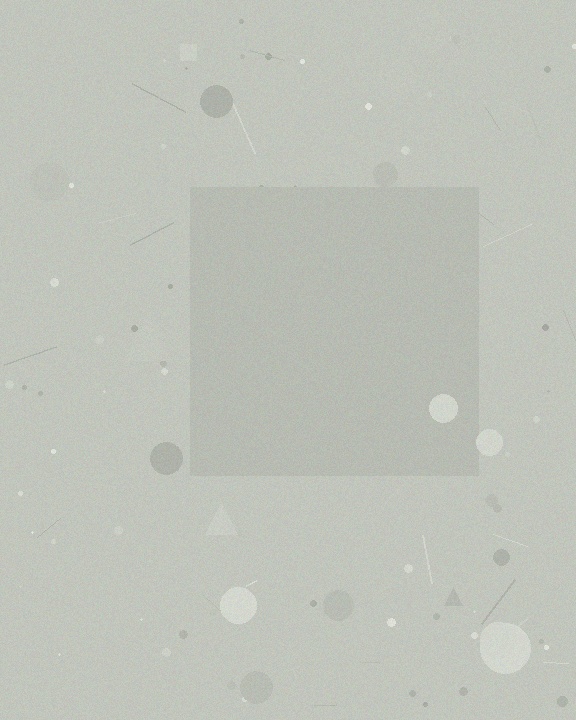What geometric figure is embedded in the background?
A square is embedded in the background.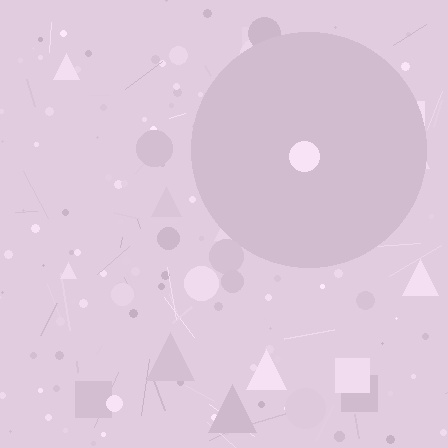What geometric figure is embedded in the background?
A circle is embedded in the background.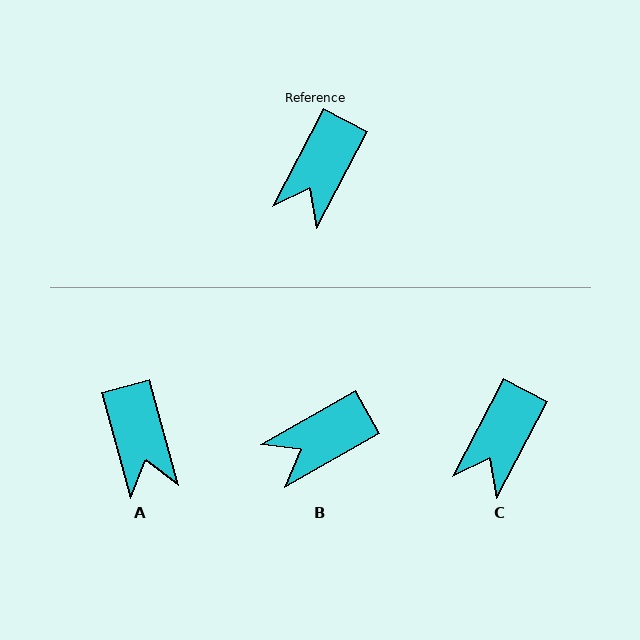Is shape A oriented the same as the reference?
No, it is off by about 42 degrees.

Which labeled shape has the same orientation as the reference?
C.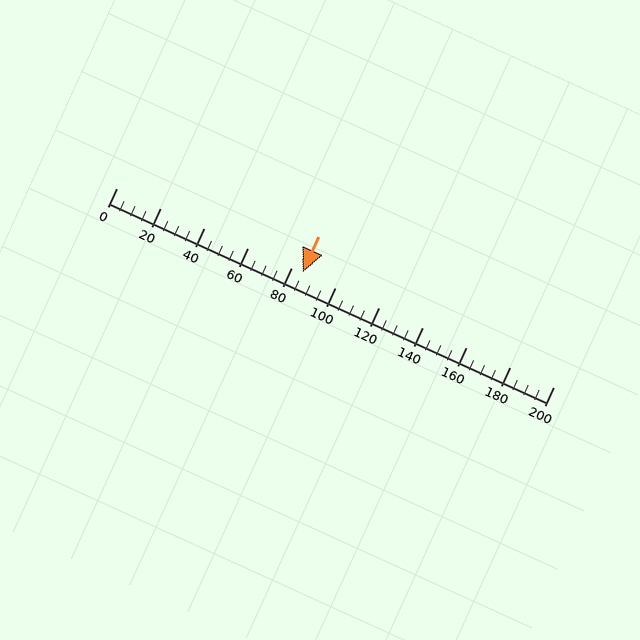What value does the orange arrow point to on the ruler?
The orange arrow points to approximately 85.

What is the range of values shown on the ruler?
The ruler shows values from 0 to 200.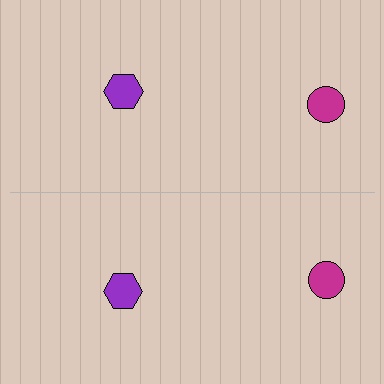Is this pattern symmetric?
Yes, this pattern has bilateral (reflection) symmetry.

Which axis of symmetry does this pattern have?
The pattern has a horizontal axis of symmetry running through the center of the image.